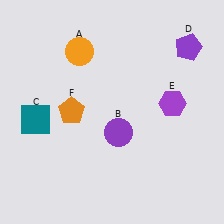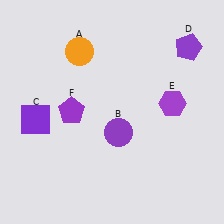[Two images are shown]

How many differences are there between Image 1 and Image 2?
There are 2 differences between the two images.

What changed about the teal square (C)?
In Image 1, C is teal. In Image 2, it changed to purple.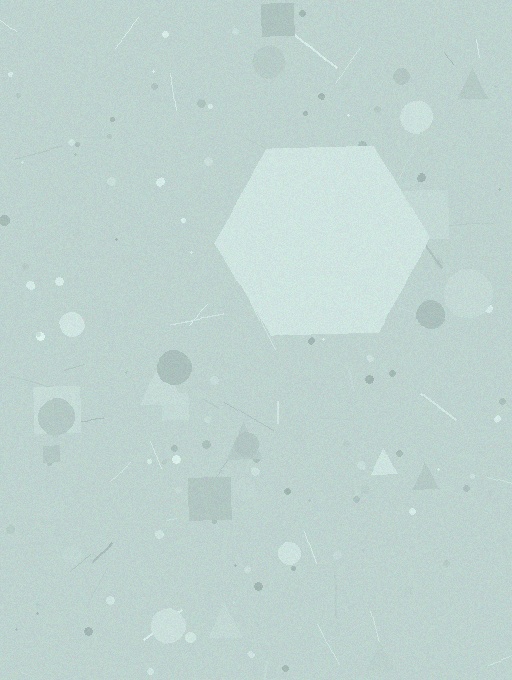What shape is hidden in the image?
A hexagon is hidden in the image.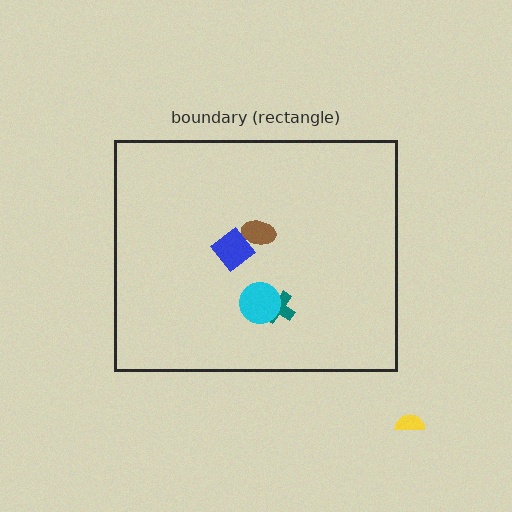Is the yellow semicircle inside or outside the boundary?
Outside.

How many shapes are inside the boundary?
4 inside, 1 outside.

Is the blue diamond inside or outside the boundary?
Inside.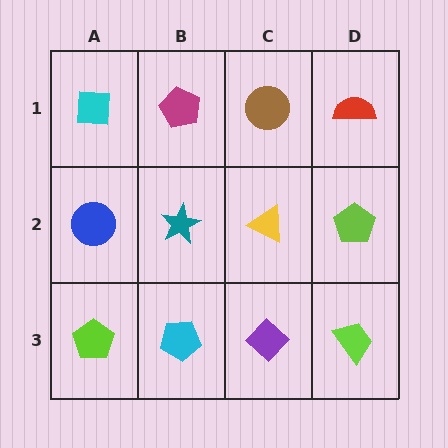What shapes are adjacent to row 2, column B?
A magenta pentagon (row 1, column B), a cyan pentagon (row 3, column B), a blue circle (row 2, column A), a yellow triangle (row 2, column C).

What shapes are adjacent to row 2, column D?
A red semicircle (row 1, column D), a lime trapezoid (row 3, column D), a yellow triangle (row 2, column C).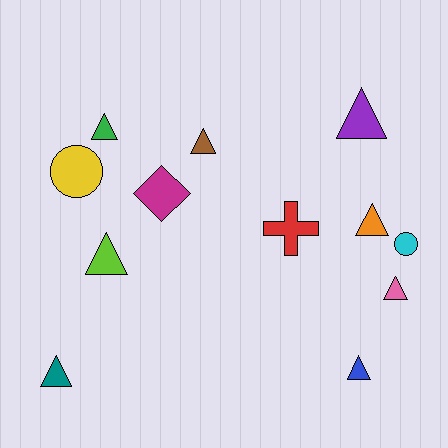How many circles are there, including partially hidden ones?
There are 2 circles.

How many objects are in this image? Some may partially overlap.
There are 12 objects.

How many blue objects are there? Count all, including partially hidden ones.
There is 1 blue object.